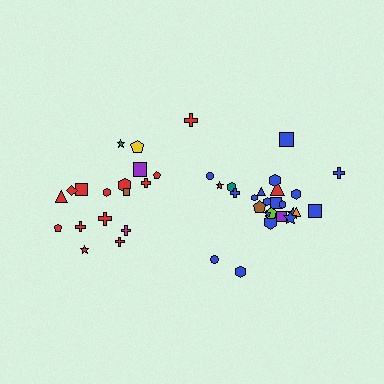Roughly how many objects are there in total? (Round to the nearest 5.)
Roughly 45 objects in total.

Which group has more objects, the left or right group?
The right group.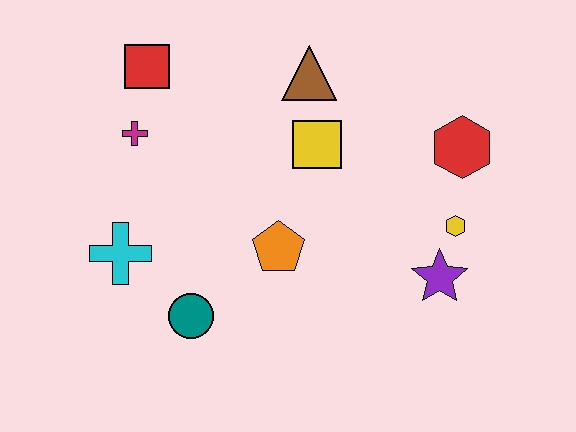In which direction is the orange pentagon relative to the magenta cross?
The orange pentagon is to the right of the magenta cross.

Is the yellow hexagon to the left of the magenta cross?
No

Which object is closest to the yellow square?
The brown triangle is closest to the yellow square.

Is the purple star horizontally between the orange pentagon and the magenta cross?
No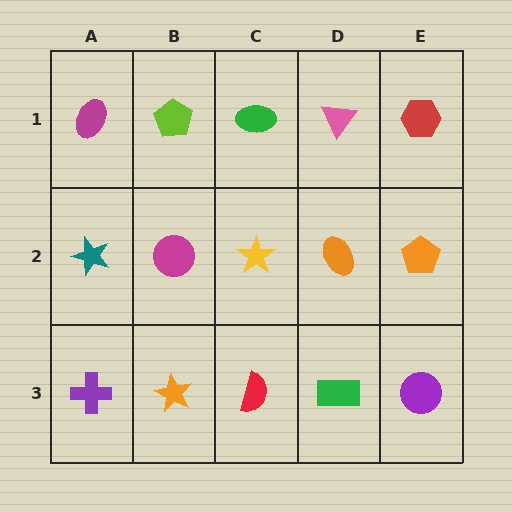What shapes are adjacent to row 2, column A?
A magenta ellipse (row 1, column A), a purple cross (row 3, column A), a magenta circle (row 2, column B).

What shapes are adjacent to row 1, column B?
A magenta circle (row 2, column B), a magenta ellipse (row 1, column A), a green ellipse (row 1, column C).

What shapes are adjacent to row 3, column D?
An orange ellipse (row 2, column D), a red semicircle (row 3, column C), a purple circle (row 3, column E).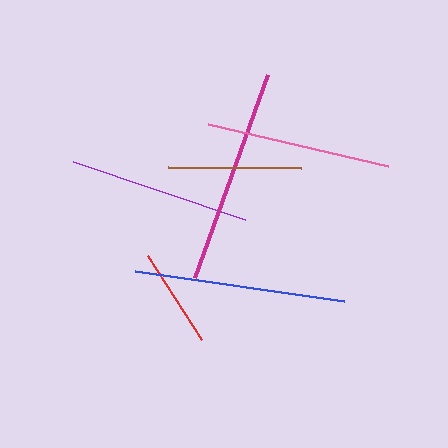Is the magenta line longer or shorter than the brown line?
The magenta line is longer than the brown line.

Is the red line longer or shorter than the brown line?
The brown line is longer than the red line.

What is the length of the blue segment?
The blue segment is approximately 211 pixels long.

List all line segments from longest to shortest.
From longest to shortest: magenta, blue, pink, purple, brown, red.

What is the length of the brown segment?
The brown segment is approximately 133 pixels long.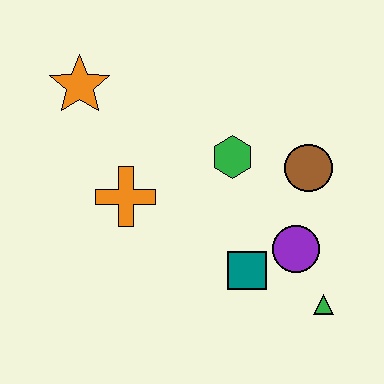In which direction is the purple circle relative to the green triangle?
The purple circle is above the green triangle.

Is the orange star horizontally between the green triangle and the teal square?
No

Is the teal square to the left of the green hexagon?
No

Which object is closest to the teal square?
The purple circle is closest to the teal square.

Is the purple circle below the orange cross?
Yes